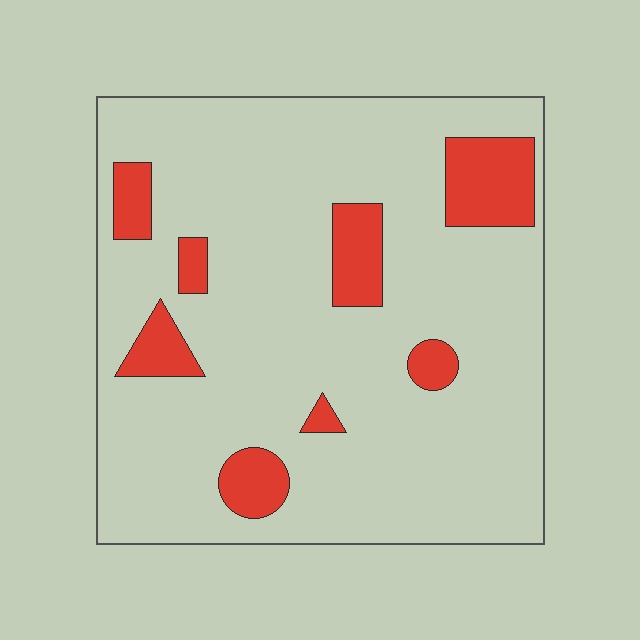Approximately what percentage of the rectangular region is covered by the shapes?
Approximately 15%.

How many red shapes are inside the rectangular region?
8.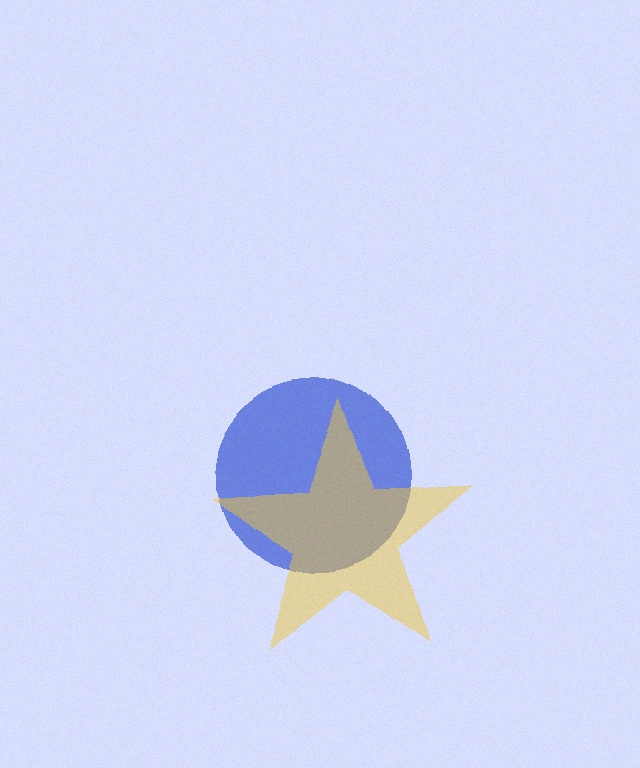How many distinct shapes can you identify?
There are 2 distinct shapes: a blue circle, a yellow star.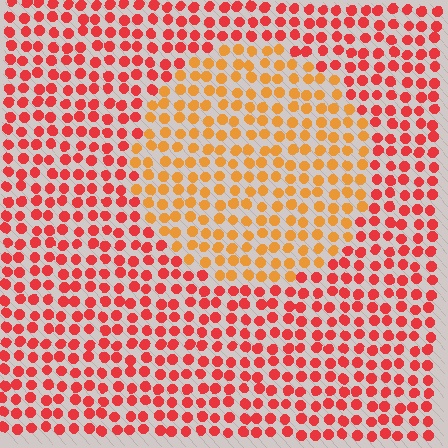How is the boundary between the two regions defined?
The boundary is defined purely by a slight shift in hue (about 36 degrees). Spacing, size, and orientation are identical on both sides.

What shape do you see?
I see a circle.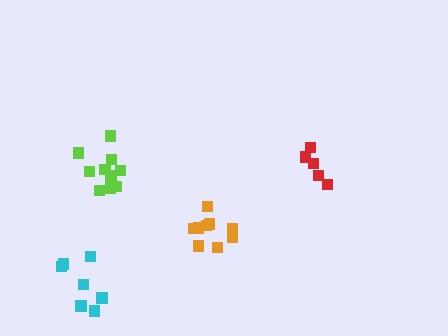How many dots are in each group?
Group 1: 9 dots, Group 2: 11 dots, Group 3: 5 dots, Group 4: 7 dots (32 total).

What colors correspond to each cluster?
The clusters are colored: orange, lime, red, cyan.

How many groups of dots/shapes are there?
There are 4 groups.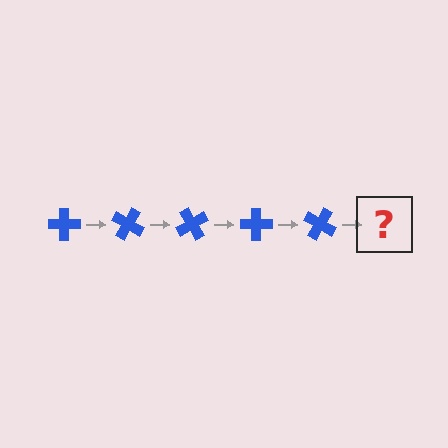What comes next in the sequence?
The next element should be a blue cross rotated 150 degrees.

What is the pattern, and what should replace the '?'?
The pattern is that the cross rotates 30 degrees each step. The '?' should be a blue cross rotated 150 degrees.